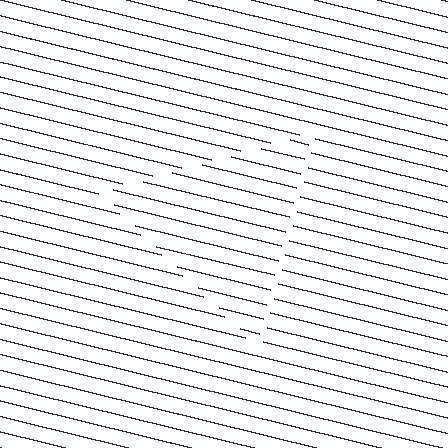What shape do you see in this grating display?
An illusory triangle. The interior of the shape contains the same grating, shifted by half a period — the contour is defined by the phase discontinuity where line-ends from the inner and outer gratings abut.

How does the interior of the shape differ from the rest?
The interior of the shape contains the same grating, shifted by half a period — the contour is defined by the phase discontinuity where line-ends from the inner and outer gratings abut.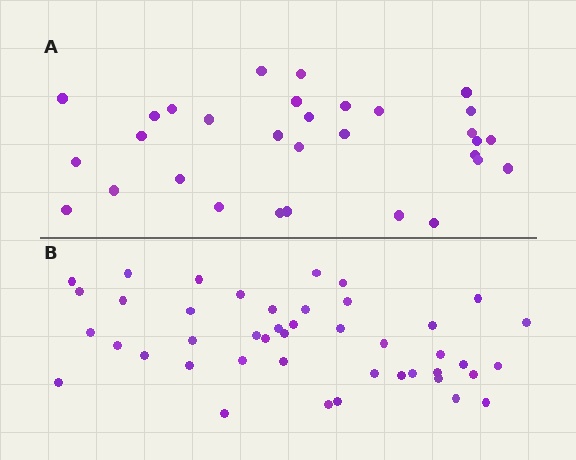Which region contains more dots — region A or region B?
Region B (the bottom region) has more dots.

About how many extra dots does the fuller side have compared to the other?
Region B has approximately 15 more dots than region A.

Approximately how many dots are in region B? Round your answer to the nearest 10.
About 40 dots. (The exact count is 44, which rounds to 40.)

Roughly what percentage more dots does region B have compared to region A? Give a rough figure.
About 40% more.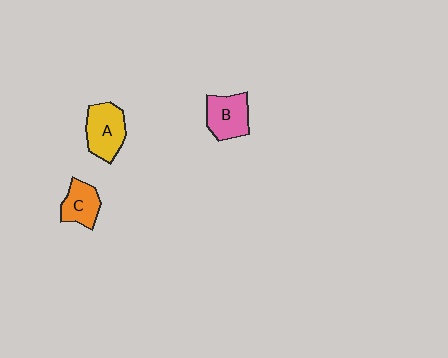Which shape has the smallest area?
Shape C (orange).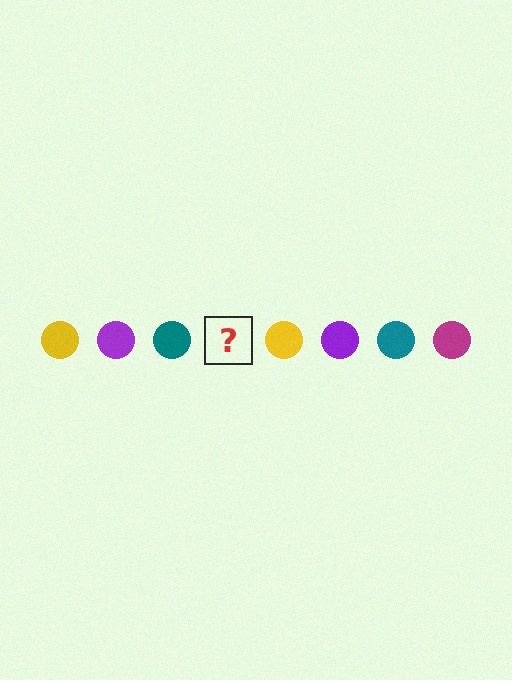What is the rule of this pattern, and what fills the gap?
The rule is that the pattern cycles through yellow, purple, teal, magenta circles. The gap should be filled with a magenta circle.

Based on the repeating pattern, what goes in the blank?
The blank should be a magenta circle.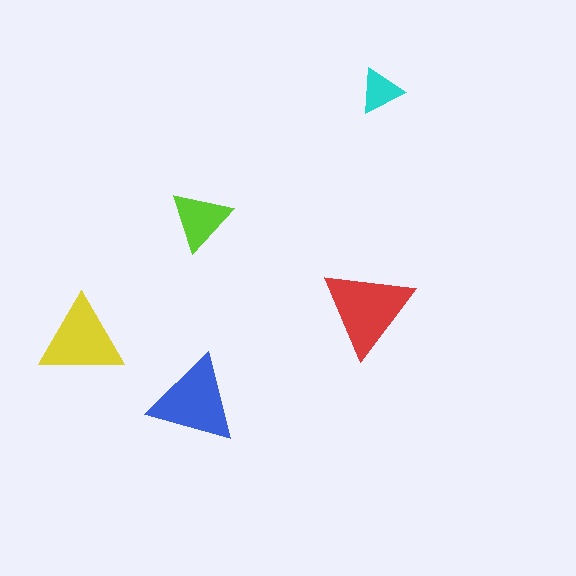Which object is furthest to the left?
The yellow triangle is leftmost.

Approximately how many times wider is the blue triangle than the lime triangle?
About 1.5 times wider.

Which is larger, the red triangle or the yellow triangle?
The red one.